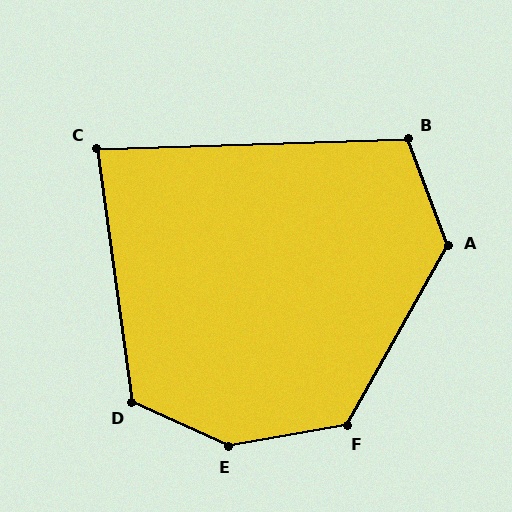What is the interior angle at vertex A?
Approximately 130 degrees (obtuse).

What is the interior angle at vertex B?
Approximately 109 degrees (obtuse).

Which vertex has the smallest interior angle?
C, at approximately 84 degrees.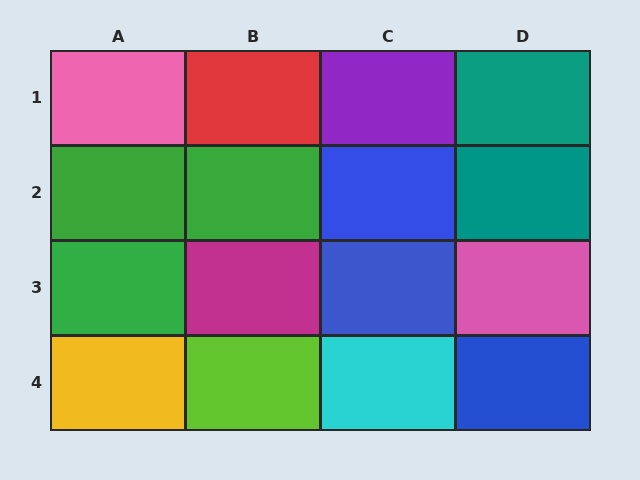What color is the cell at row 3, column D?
Pink.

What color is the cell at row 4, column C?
Cyan.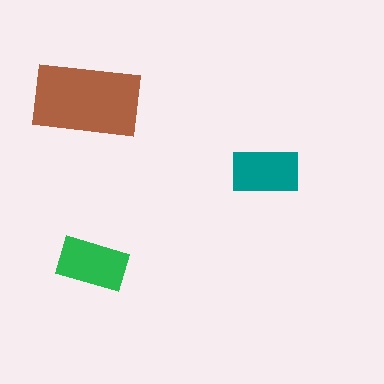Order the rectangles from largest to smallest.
the brown one, the green one, the teal one.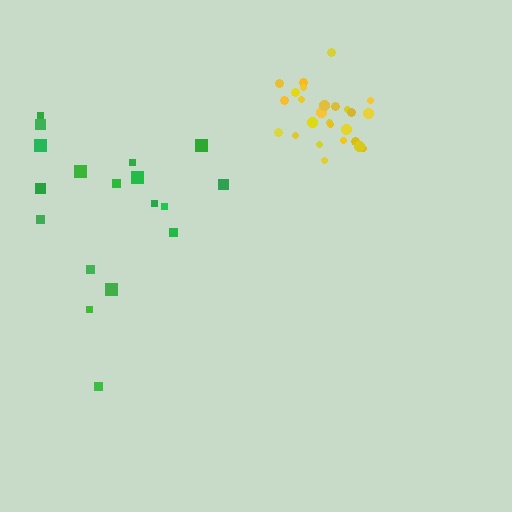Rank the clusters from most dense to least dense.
yellow, green.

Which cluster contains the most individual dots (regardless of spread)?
Yellow (27).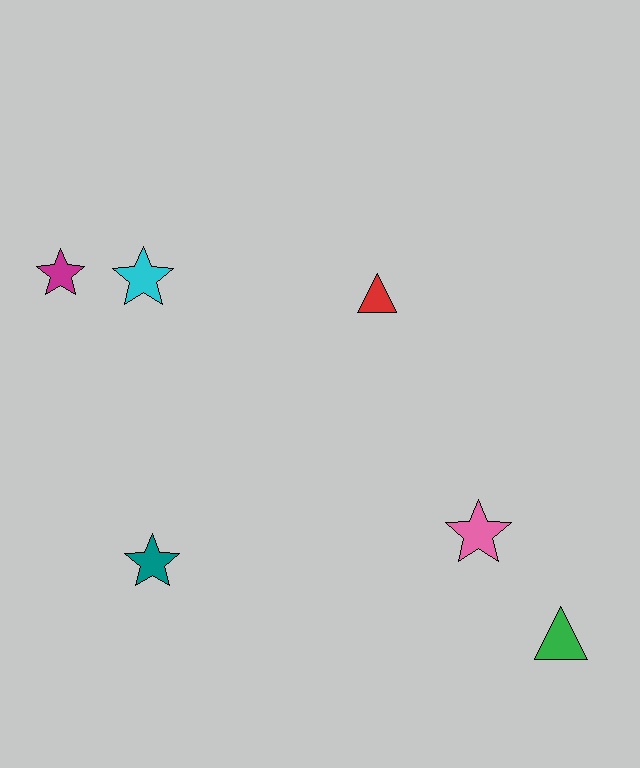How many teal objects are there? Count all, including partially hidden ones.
There is 1 teal object.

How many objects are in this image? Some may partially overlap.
There are 6 objects.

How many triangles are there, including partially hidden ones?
There are 2 triangles.